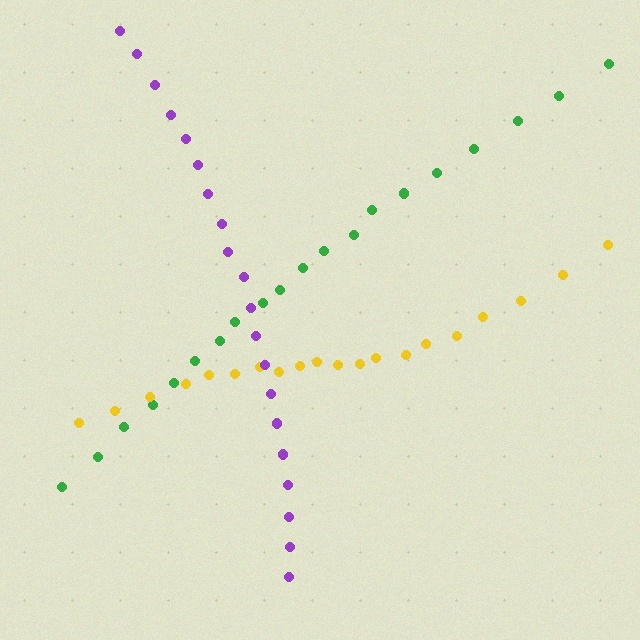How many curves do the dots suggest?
There are 3 distinct paths.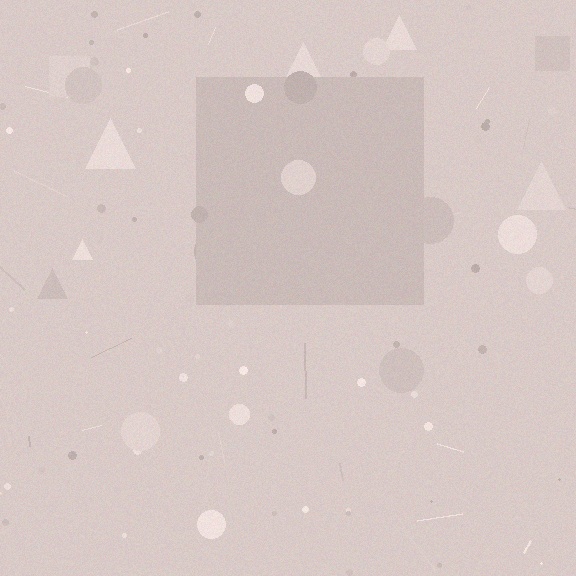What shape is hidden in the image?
A square is hidden in the image.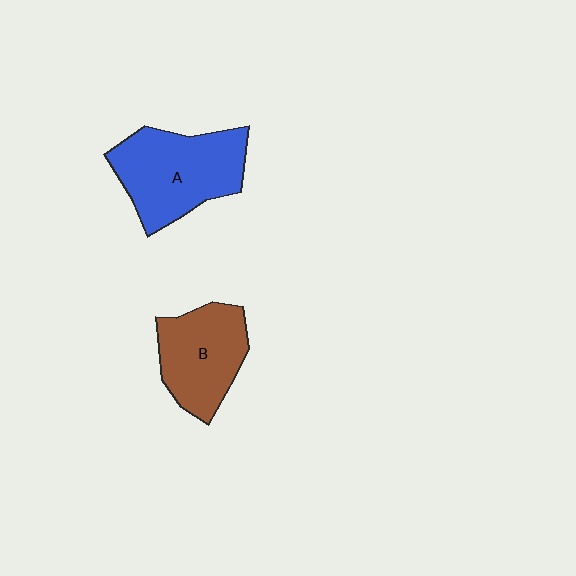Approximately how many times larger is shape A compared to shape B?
Approximately 1.3 times.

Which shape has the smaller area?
Shape B (brown).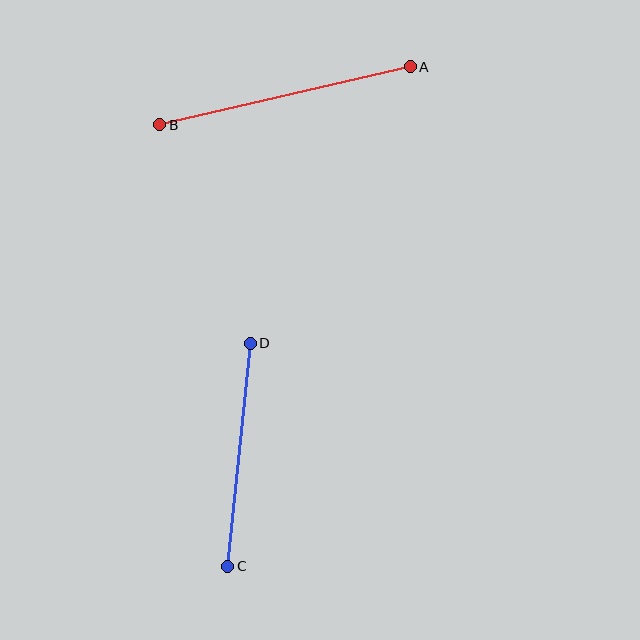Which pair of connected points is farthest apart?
Points A and B are farthest apart.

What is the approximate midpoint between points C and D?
The midpoint is at approximately (239, 455) pixels.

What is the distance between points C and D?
The distance is approximately 224 pixels.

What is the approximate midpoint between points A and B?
The midpoint is at approximately (285, 96) pixels.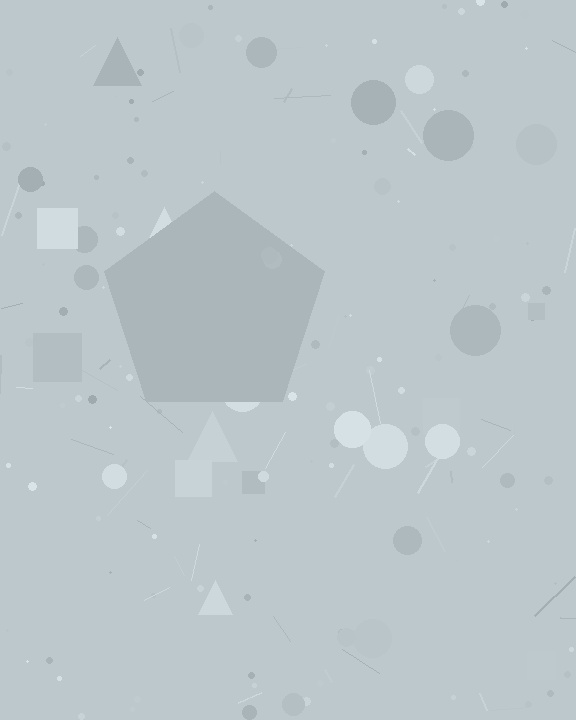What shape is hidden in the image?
A pentagon is hidden in the image.